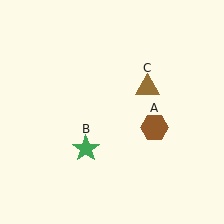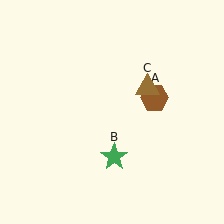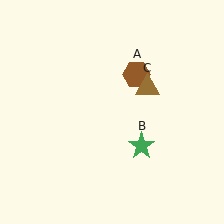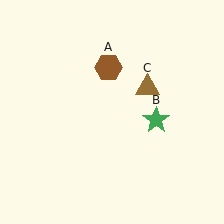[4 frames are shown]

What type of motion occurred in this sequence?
The brown hexagon (object A), green star (object B) rotated counterclockwise around the center of the scene.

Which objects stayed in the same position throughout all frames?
Brown triangle (object C) remained stationary.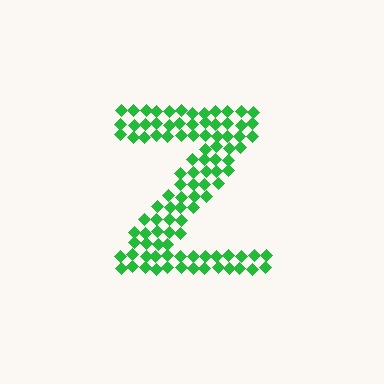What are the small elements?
The small elements are diamonds.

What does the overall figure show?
The overall figure shows the letter Z.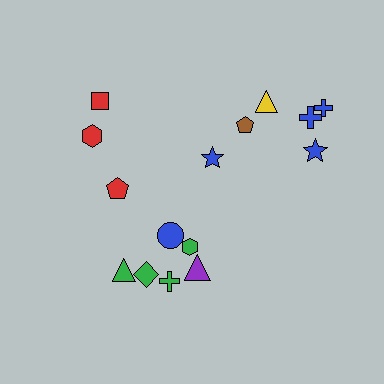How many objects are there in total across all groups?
There are 15 objects.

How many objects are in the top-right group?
There are 6 objects.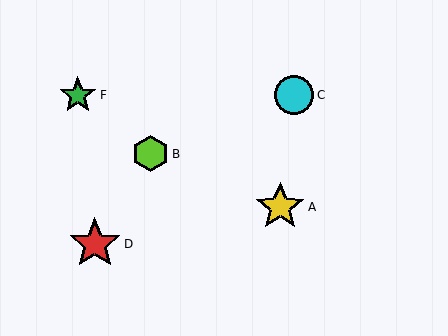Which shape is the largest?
The red star (labeled D) is the largest.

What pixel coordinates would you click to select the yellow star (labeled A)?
Click at (280, 207) to select the yellow star A.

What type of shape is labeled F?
Shape F is a green star.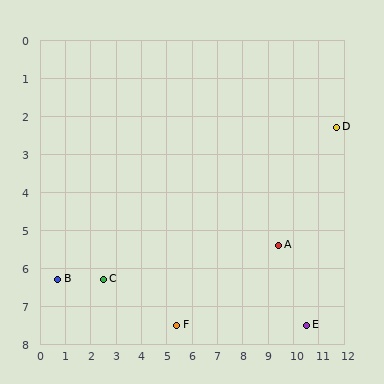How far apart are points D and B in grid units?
Points D and B are about 11.7 grid units apart.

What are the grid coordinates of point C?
Point C is at approximately (2.5, 6.3).